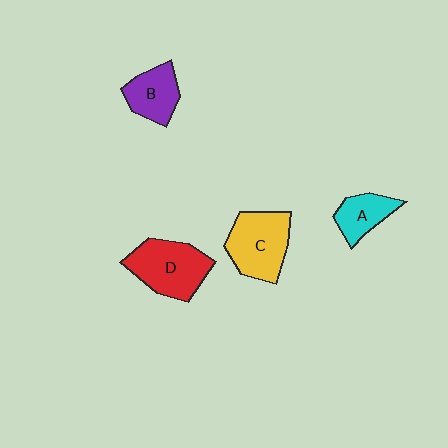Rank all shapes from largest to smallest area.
From largest to smallest: D (red), C (yellow), B (purple), A (cyan).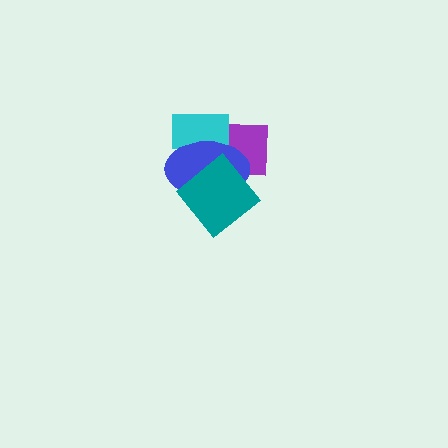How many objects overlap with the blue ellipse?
3 objects overlap with the blue ellipse.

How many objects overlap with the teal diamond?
2 objects overlap with the teal diamond.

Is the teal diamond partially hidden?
No, no other shape covers it.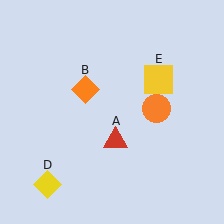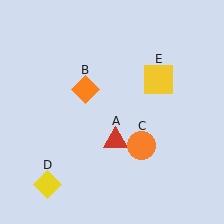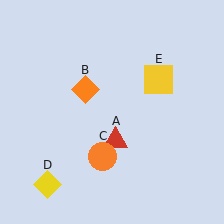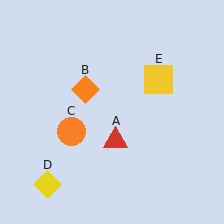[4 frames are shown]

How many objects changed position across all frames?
1 object changed position: orange circle (object C).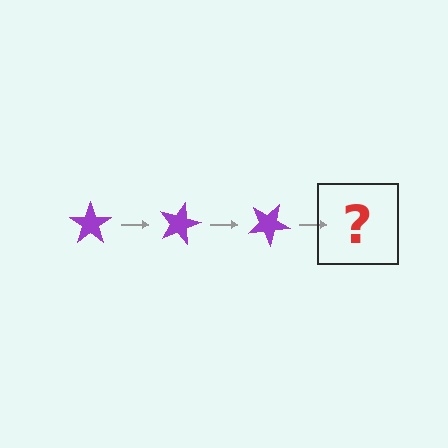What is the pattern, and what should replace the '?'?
The pattern is that the star rotates 15 degrees each step. The '?' should be a purple star rotated 45 degrees.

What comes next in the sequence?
The next element should be a purple star rotated 45 degrees.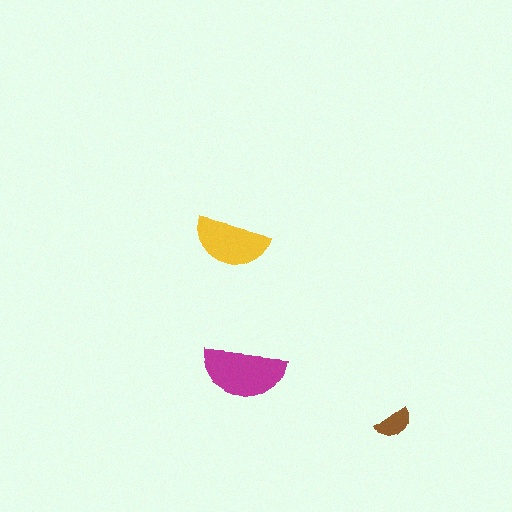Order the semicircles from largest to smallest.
the magenta one, the yellow one, the brown one.